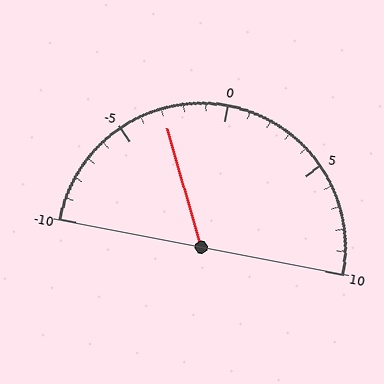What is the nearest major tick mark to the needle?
The nearest major tick mark is -5.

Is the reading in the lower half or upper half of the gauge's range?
The reading is in the lower half of the range (-10 to 10).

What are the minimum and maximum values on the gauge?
The gauge ranges from -10 to 10.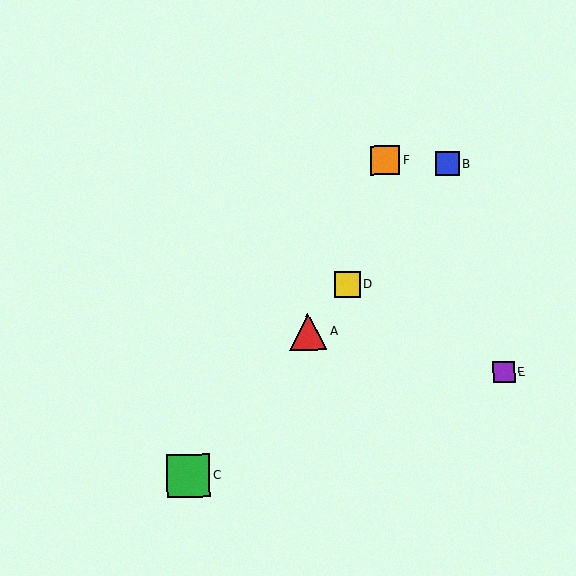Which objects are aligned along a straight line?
Objects A, B, C, D are aligned along a straight line.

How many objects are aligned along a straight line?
4 objects (A, B, C, D) are aligned along a straight line.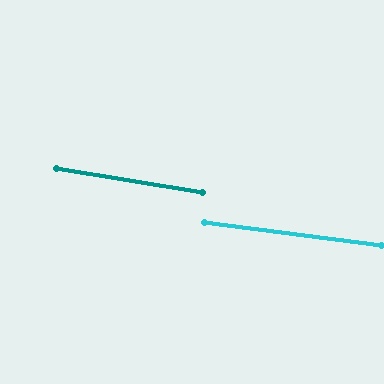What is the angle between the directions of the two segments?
Approximately 2 degrees.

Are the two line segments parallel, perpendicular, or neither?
Parallel — their directions differ by only 1.7°.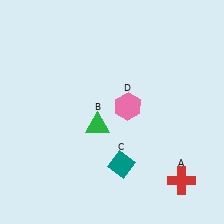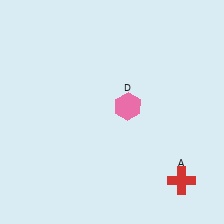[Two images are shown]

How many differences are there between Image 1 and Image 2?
There are 2 differences between the two images.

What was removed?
The teal diamond (C), the green triangle (B) were removed in Image 2.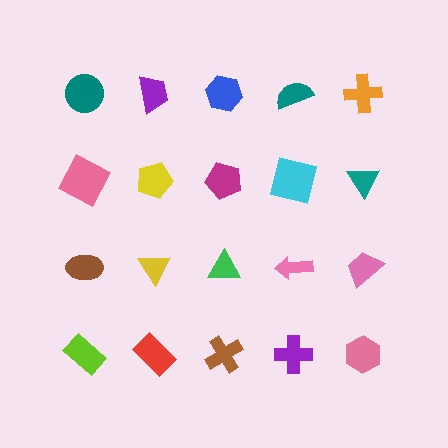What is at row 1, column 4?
A teal semicircle.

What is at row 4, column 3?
A brown cross.